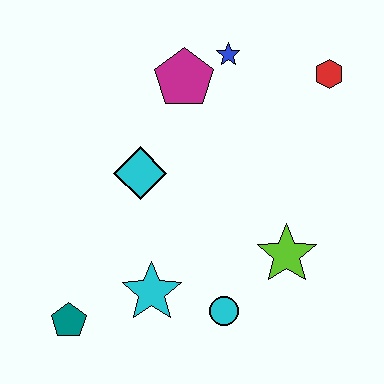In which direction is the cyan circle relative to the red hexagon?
The cyan circle is below the red hexagon.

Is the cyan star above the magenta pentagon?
No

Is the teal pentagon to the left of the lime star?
Yes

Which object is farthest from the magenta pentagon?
The teal pentagon is farthest from the magenta pentagon.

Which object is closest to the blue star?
The magenta pentagon is closest to the blue star.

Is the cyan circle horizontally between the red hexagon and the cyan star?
Yes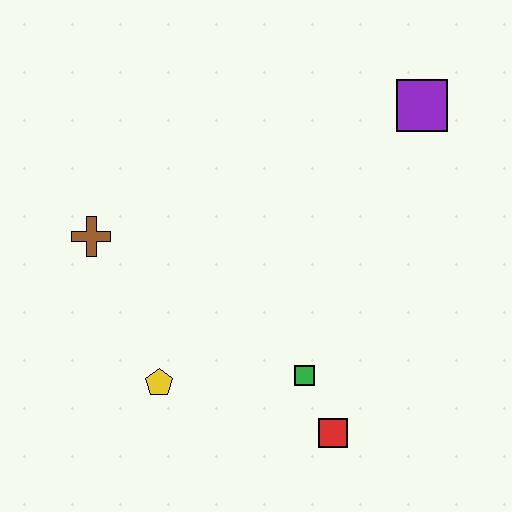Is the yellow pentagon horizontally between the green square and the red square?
No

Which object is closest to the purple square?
The green square is closest to the purple square.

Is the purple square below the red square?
No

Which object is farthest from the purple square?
The yellow pentagon is farthest from the purple square.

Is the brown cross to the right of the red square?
No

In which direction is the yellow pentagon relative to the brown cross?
The yellow pentagon is below the brown cross.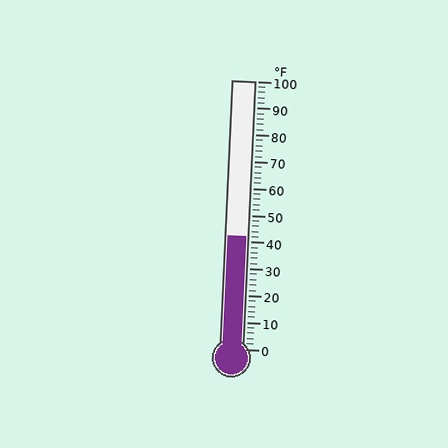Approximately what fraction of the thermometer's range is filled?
The thermometer is filled to approximately 40% of its range.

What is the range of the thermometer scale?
The thermometer scale ranges from 0°F to 100°F.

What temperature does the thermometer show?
The thermometer shows approximately 42°F.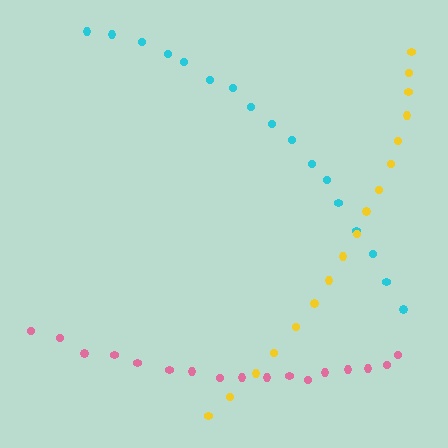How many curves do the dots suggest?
There are 3 distinct paths.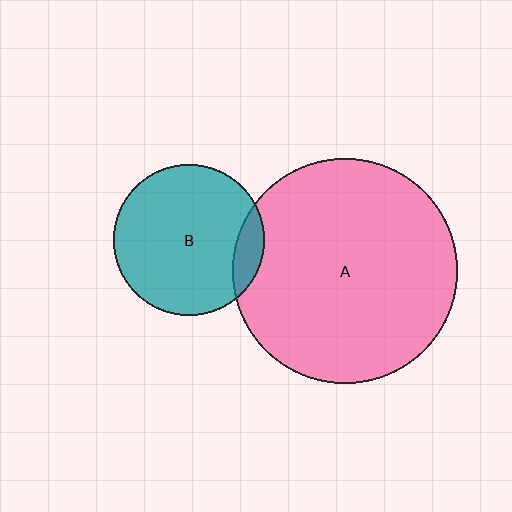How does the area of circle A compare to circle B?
Approximately 2.2 times.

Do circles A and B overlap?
Yes.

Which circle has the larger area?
Circle A (pink).